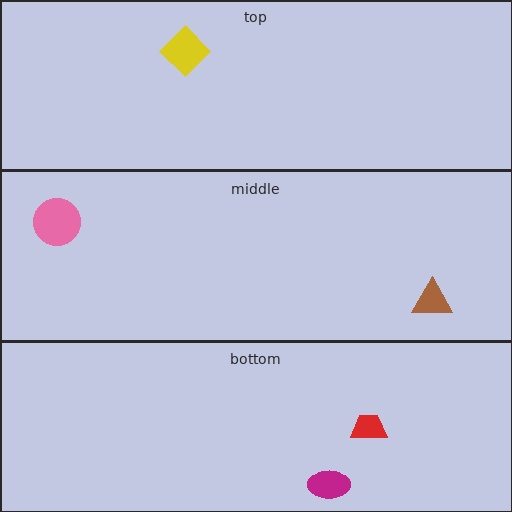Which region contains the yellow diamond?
The top region.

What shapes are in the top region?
The yellow diamond.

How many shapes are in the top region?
1.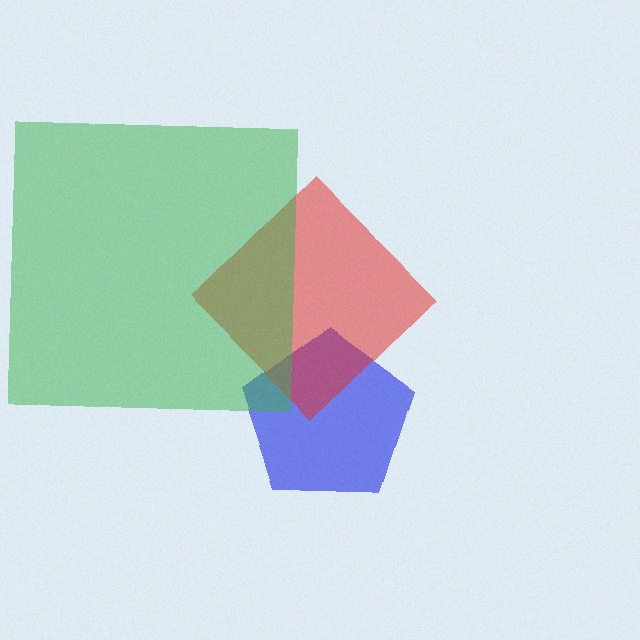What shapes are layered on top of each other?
The layered shapes are: a blue pentagon, a red diamond, a green square.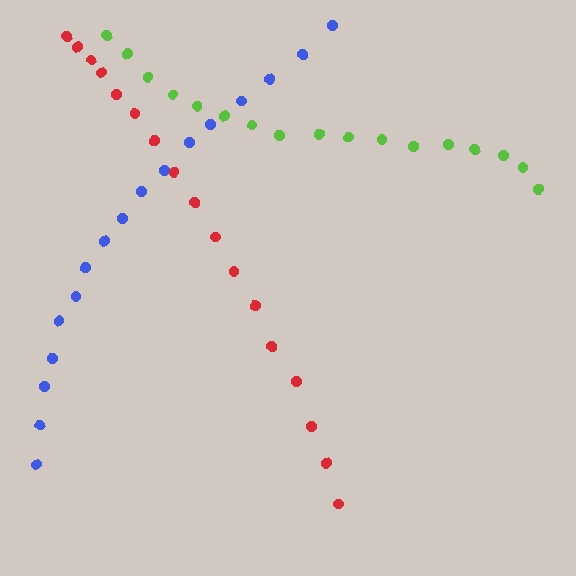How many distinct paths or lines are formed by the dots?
There are 3 distinct paths.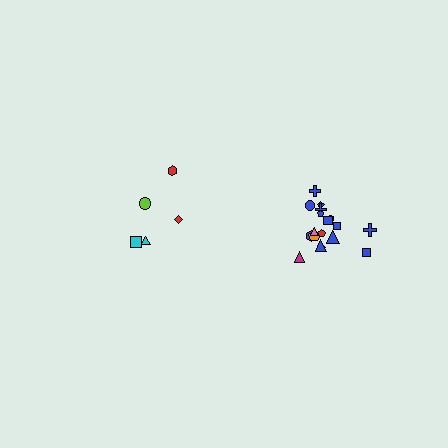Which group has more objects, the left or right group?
The right group.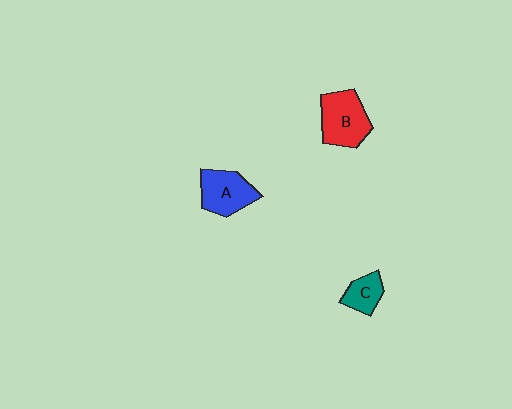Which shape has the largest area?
Shape B (red).